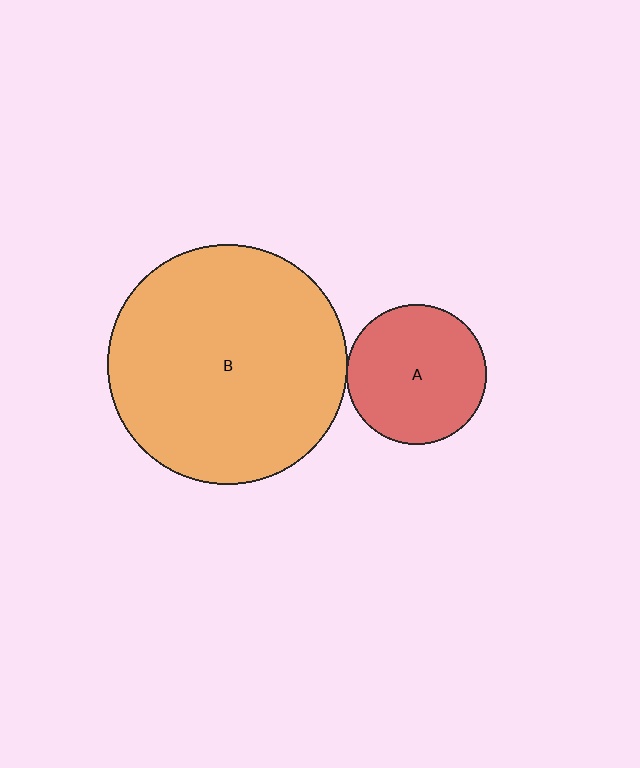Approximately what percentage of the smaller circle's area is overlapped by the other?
Approximately 5%.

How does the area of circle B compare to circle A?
Approximately 2.9 times.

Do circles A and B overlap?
Yes.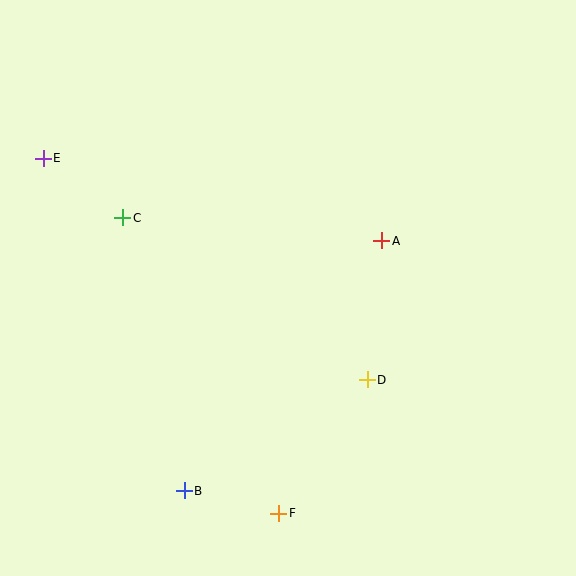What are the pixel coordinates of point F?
Point F is at (278, 513).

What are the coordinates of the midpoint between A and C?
The midpoint between A and C is at (252, 229).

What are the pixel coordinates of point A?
Point A is at (382, 241).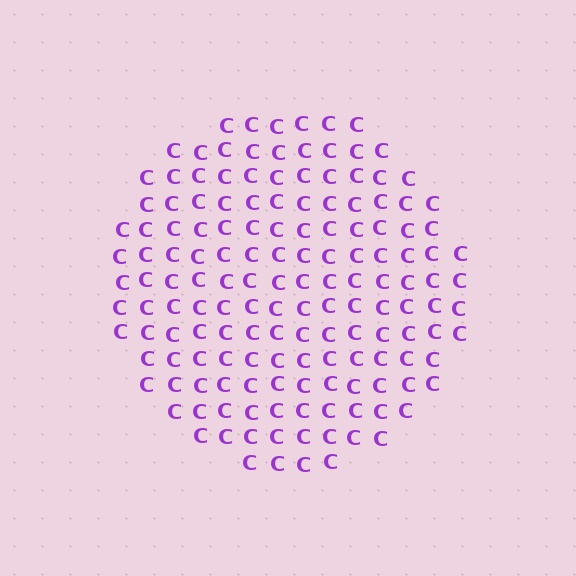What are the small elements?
The small elements are letter C's.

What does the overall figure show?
The overall figure shows a circle.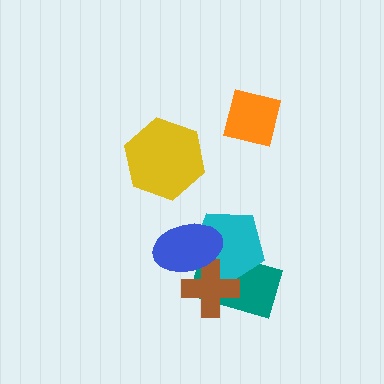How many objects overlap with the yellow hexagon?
0 objects overlap with the yellow hexagon.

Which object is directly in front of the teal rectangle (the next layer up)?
The cyan pentagon is directly in front of the teal rectangle.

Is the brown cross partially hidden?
Yes, it is partially covered by another shape.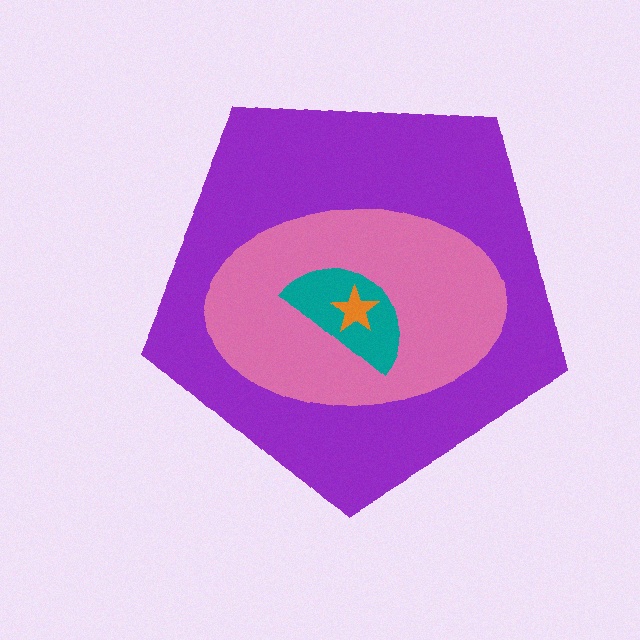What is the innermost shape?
The orange star.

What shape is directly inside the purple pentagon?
The pink ellipse.